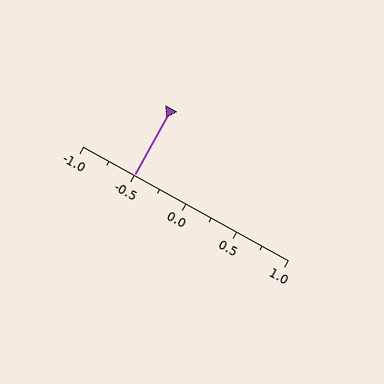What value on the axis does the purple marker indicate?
The marker indicates approximately -0.5.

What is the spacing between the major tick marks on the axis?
The major ticks are spaced 0.5 apart.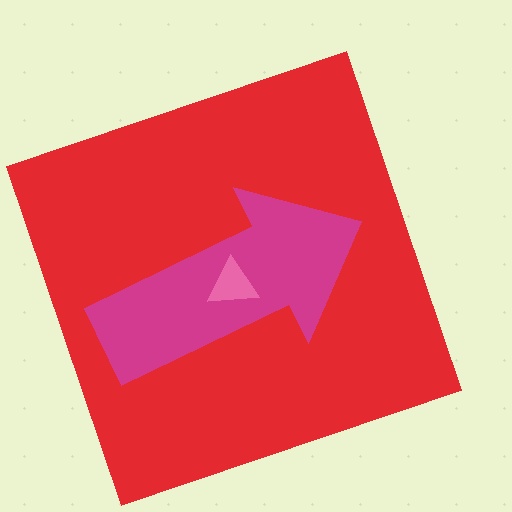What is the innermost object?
The pink triangle.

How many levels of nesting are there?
3.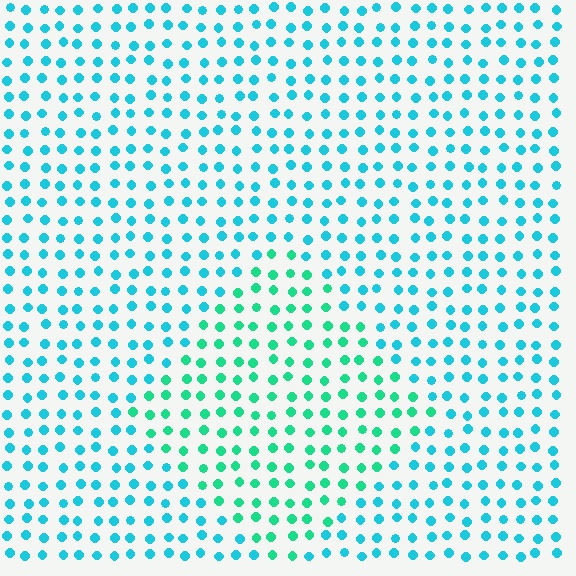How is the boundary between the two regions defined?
The boundary is defined purely by a slight shift in hue (about 32 degrees). Spacing, size, and orientation are identical on both sides.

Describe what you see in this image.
The image is filled with small cyan elements in a uniform arrangement. A diamond-shaped region is visible where the elements are tinted to a slightly different hue, forming a subtle color boundary.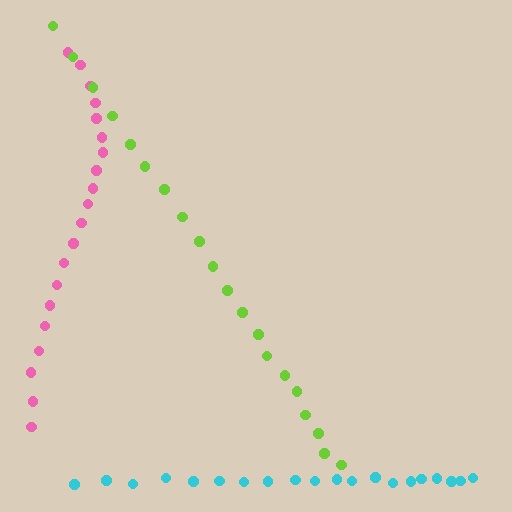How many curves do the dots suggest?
There are 3 distinct paths.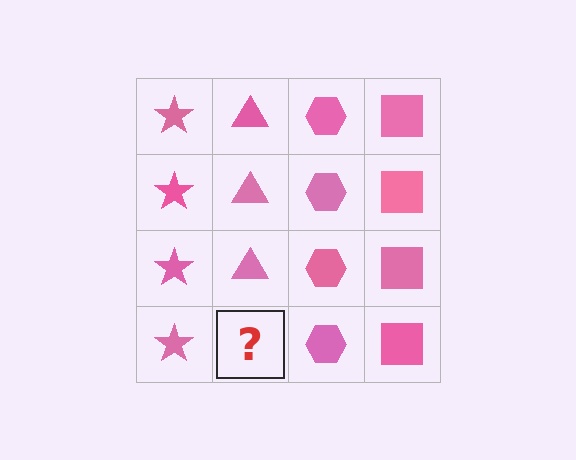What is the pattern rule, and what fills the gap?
The rule is that each column has a consistent shape. The gap should be filled with a pink triangle.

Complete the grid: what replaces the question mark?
The question mark should be replaced with a pink triangle.